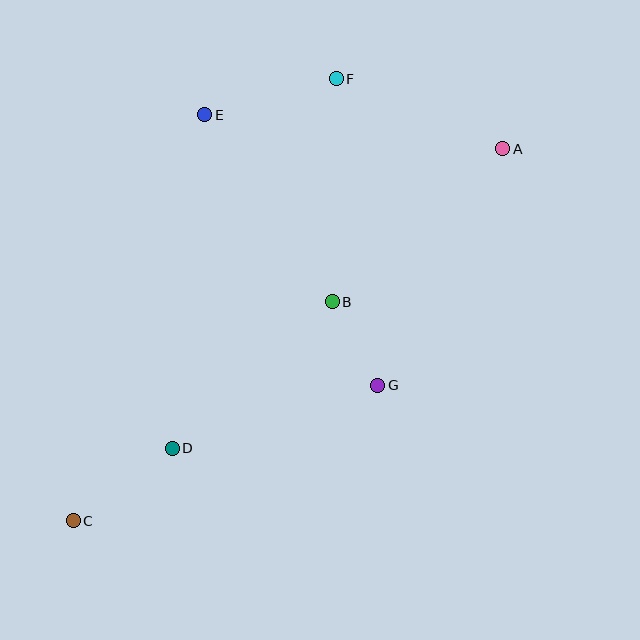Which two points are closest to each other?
Points B and G are closest to each other.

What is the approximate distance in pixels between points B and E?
The distance between B and E is approximately 226 pixels.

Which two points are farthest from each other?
Points A and C are farthest from each other.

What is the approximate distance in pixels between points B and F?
The distance between B and F is approximately 223 pixels.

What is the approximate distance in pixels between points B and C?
The distance between B and C is approximately 339 pixels.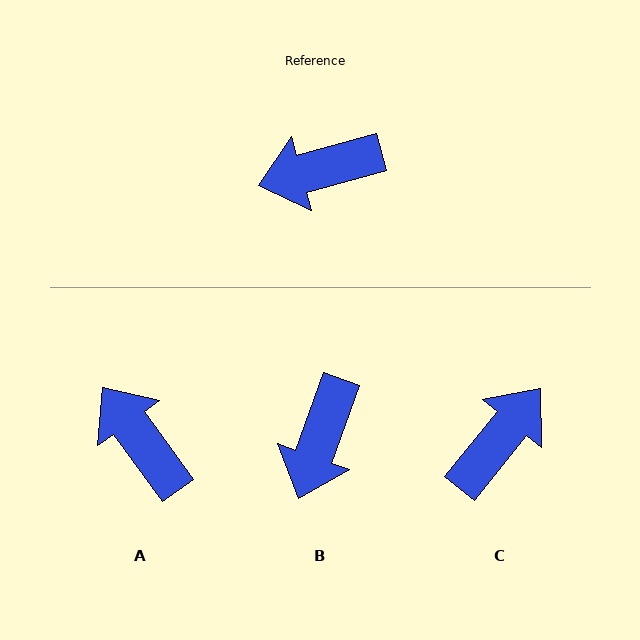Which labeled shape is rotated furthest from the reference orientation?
C, about 144 degrees away.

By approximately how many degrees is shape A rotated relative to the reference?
Approximately 69 degrees clockwise.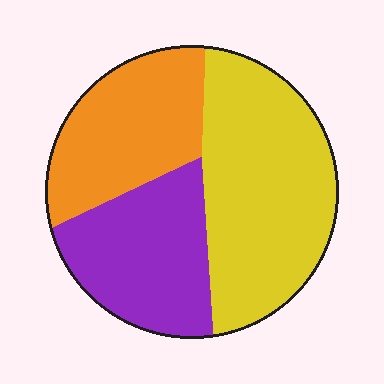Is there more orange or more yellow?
Yellow.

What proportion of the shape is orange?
Orange takes up about one quarter (1/4) of the shape.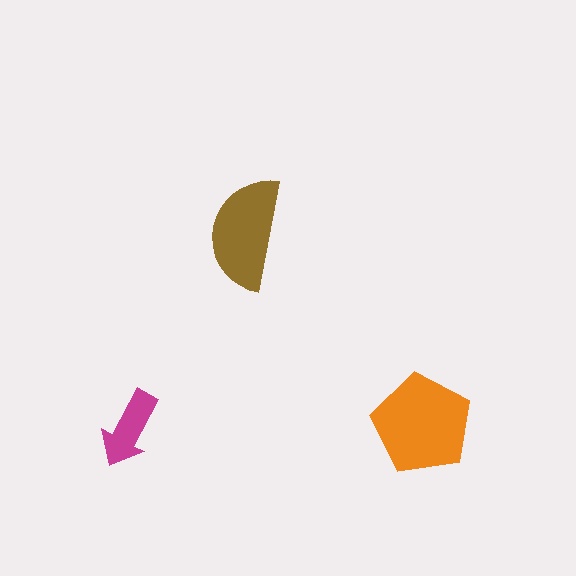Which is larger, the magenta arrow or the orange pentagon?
The orange pentagon.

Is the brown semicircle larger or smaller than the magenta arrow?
Larger.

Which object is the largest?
The orange pentagon.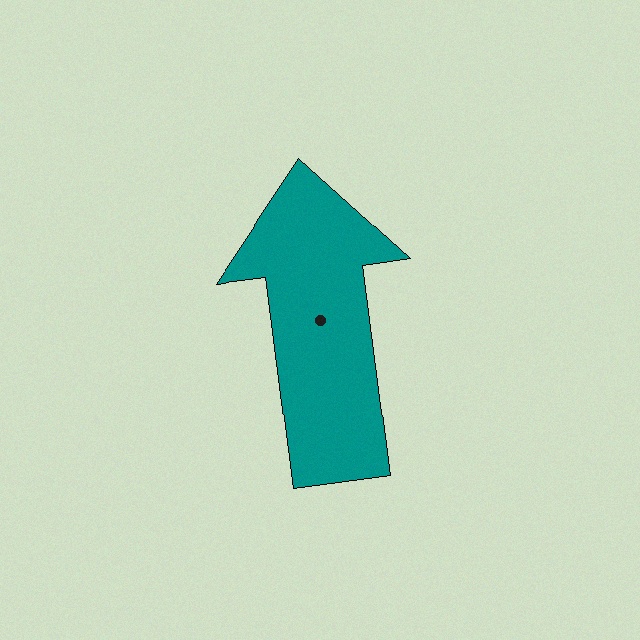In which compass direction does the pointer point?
North.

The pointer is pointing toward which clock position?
Roughly 12 o'clock.